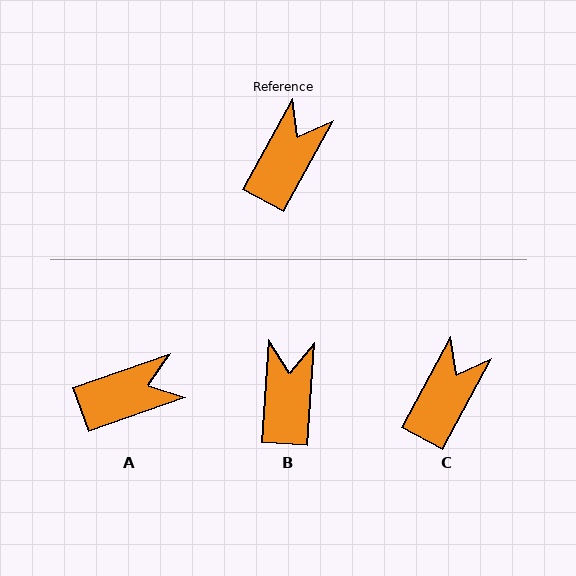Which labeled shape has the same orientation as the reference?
C.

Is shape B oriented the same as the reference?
No, it is off by about 25 degrees.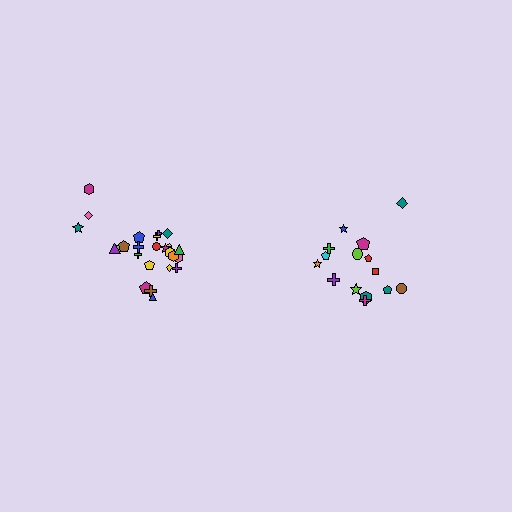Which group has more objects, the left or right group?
The left group.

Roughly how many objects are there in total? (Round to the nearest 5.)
Roughly 40 objects in total.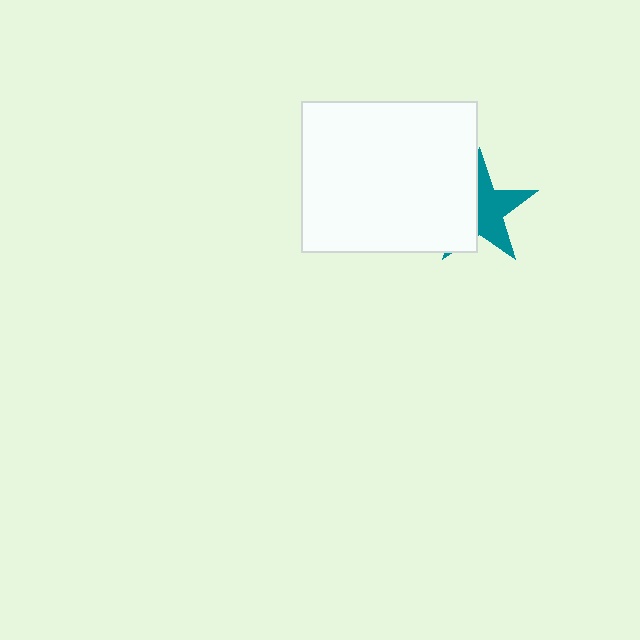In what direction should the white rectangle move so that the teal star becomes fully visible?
The white rectangle should move left. That is the shortest direction to clear the overlap and leave the teal star fully visible.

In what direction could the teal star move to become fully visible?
The teal star could move right. That would shift it out from behind the white rectangle entirely.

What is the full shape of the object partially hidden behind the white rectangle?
The partially hidden object is a teal star.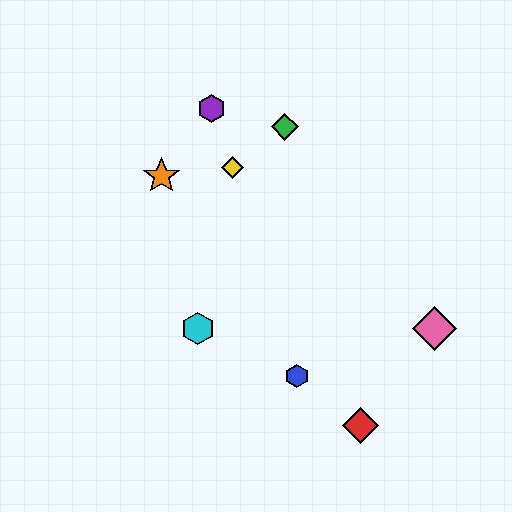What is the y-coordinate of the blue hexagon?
The blue hexagon is at y≈376.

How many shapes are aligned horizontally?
2 shapes (the cyan hexagon, the pink diamond) are aligned horizontally.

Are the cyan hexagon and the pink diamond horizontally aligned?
Yes, both are at y≈329.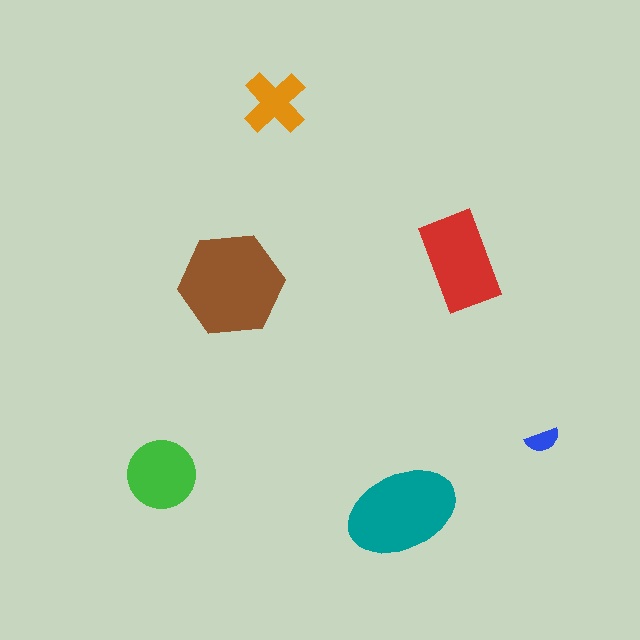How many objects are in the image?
There are 6 objects in the image.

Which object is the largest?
The brown hexagon.